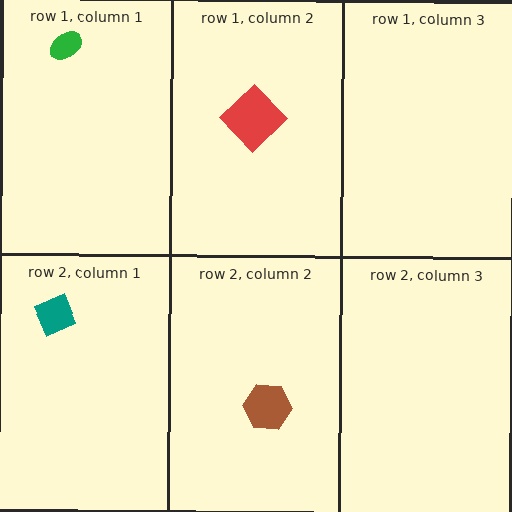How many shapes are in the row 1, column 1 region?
1.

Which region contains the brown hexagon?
The row 2, column 2 region.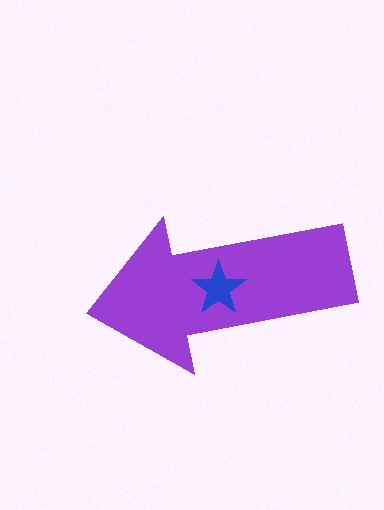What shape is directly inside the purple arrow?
The blue star.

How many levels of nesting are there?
2.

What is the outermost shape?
The purple arrow.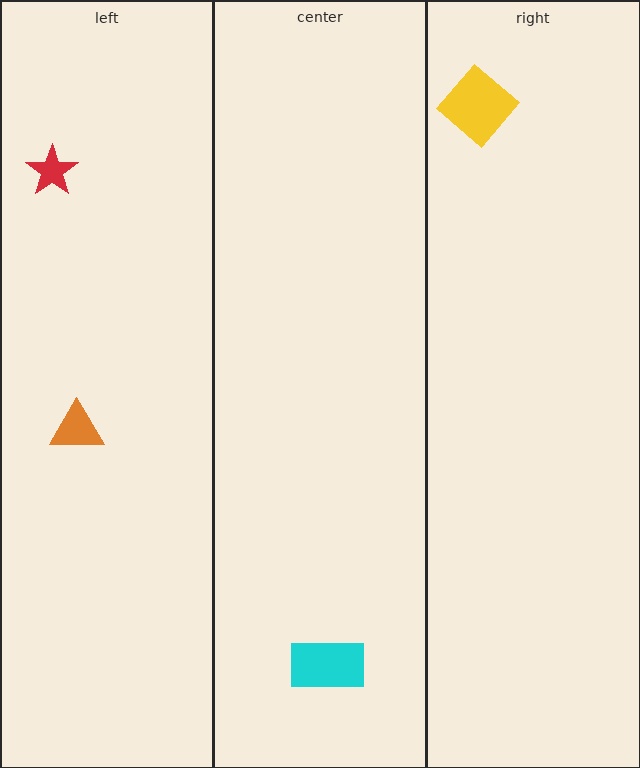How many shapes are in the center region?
1.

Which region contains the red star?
The left region.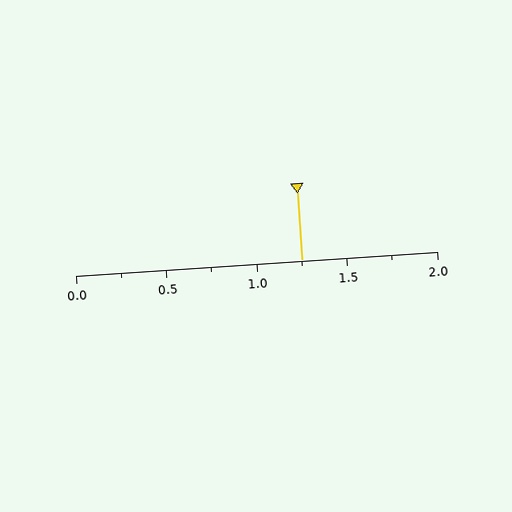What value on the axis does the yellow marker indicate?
The marker indicates approximately 1.25.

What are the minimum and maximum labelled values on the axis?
The axis runs from 0.0 to 2.0.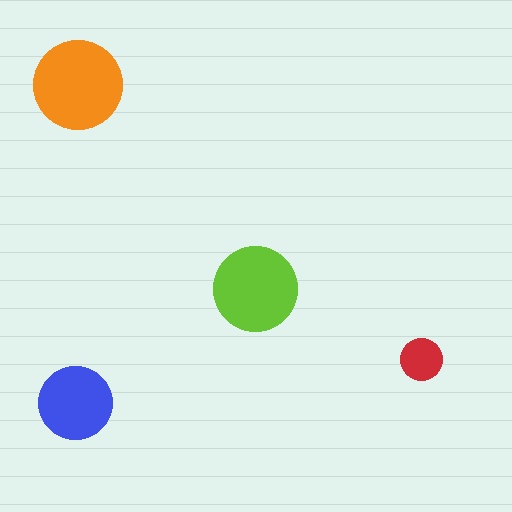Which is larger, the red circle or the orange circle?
The orange one.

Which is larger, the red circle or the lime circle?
The lime one.